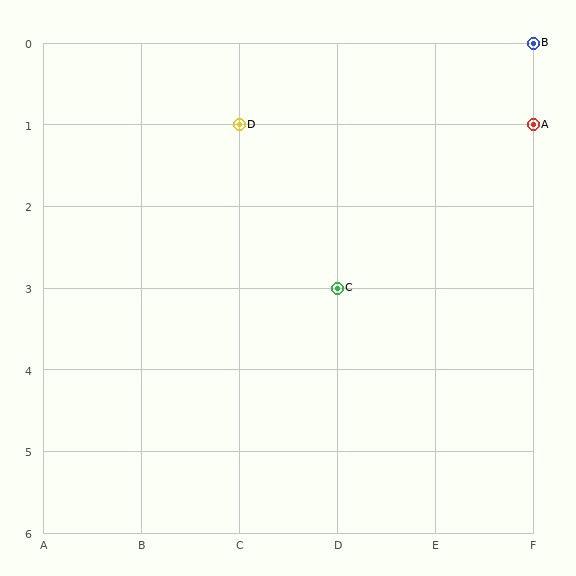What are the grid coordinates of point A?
Point A is at grid coordinates (F, 1).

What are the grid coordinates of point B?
Point B is at grid coordinates (F, 0).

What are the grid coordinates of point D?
Point D is at grid coordinates (C, 1).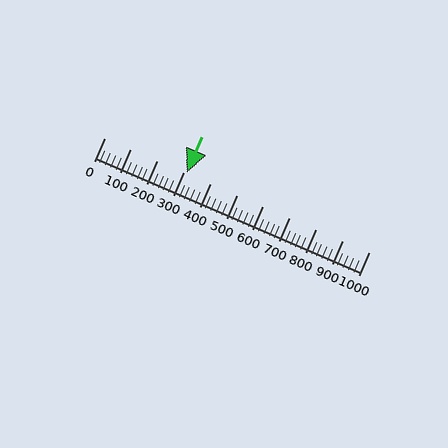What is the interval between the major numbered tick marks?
The major tick marks are spaced 100 units apart.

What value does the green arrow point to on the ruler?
The green arrow points to approximately 310.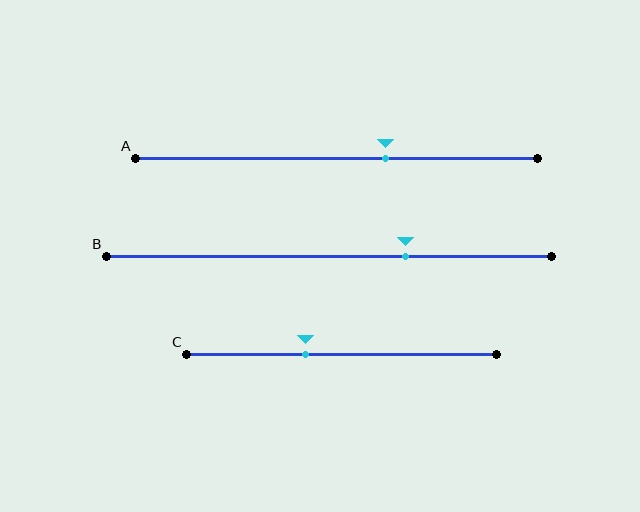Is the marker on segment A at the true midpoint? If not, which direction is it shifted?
No, the marker on segment A is shifted to the right by about 12% of the segment length.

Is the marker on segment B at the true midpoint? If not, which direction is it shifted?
No, the marker on segment B is shifted to the right by about 17% of the segment length.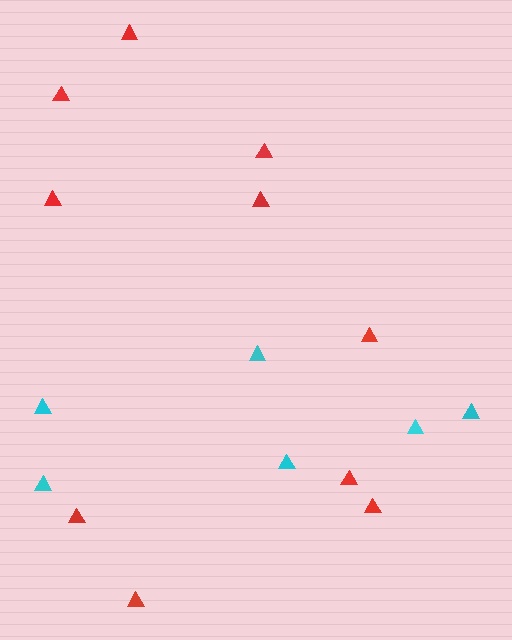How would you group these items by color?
There are 2 groups: one group of red triangles (10) and one group of cyan triangles (6).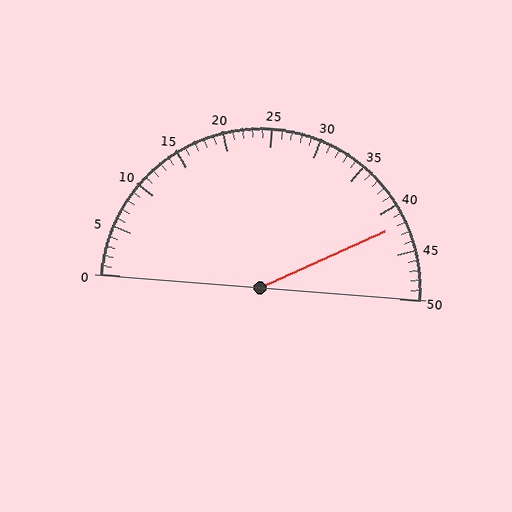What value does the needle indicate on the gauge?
The needle indicates approximately 42.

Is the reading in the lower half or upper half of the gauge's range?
The reading is in the upper half of the range (0 to 50).